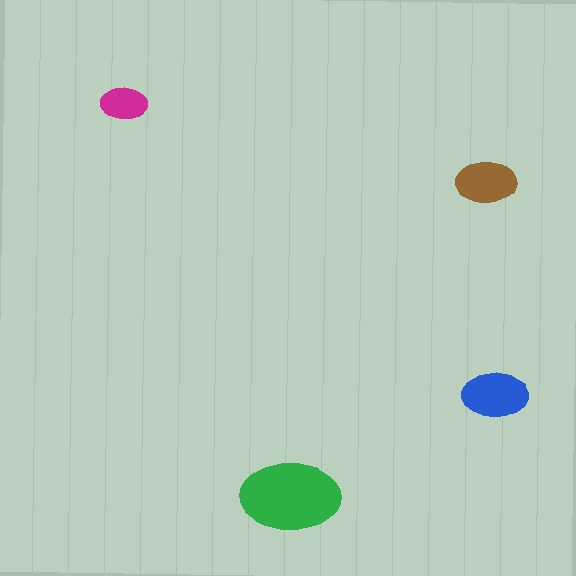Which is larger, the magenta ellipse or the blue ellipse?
The blue one.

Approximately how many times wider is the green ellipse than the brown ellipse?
About 1.5 times wider.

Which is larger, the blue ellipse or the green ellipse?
The green one.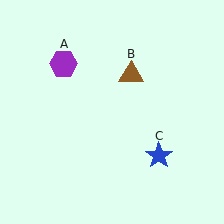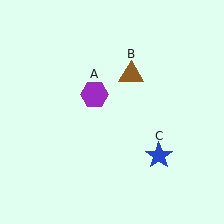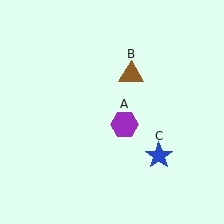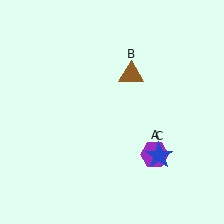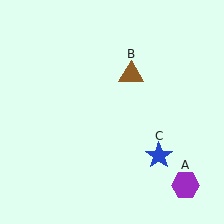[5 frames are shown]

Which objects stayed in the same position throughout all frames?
Brown triangle (object B) and blue star (object C) remained stationary.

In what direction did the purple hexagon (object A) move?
The purple hexagon (object A) moved down and to the right.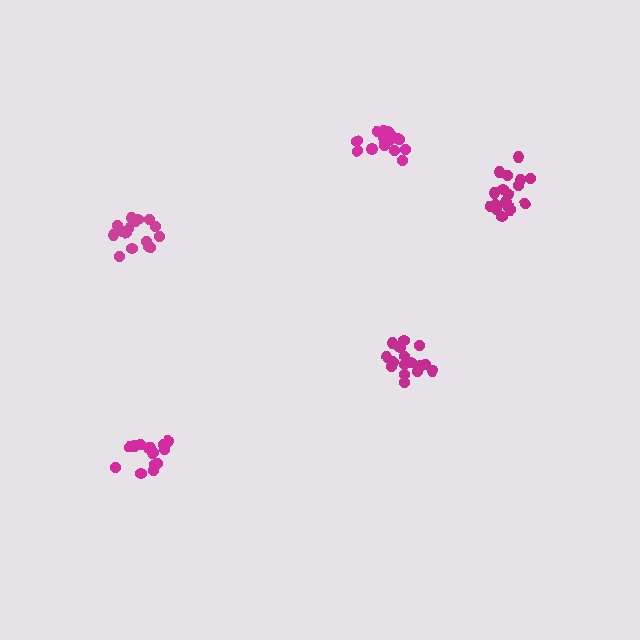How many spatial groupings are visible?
There are 5 spatial groupings.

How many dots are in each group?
Group 1: 16 dots, Group 2: 15 dots, Group 3: 16 dots, Group 4: 17 dots, Group 5: 18 dots (82 total).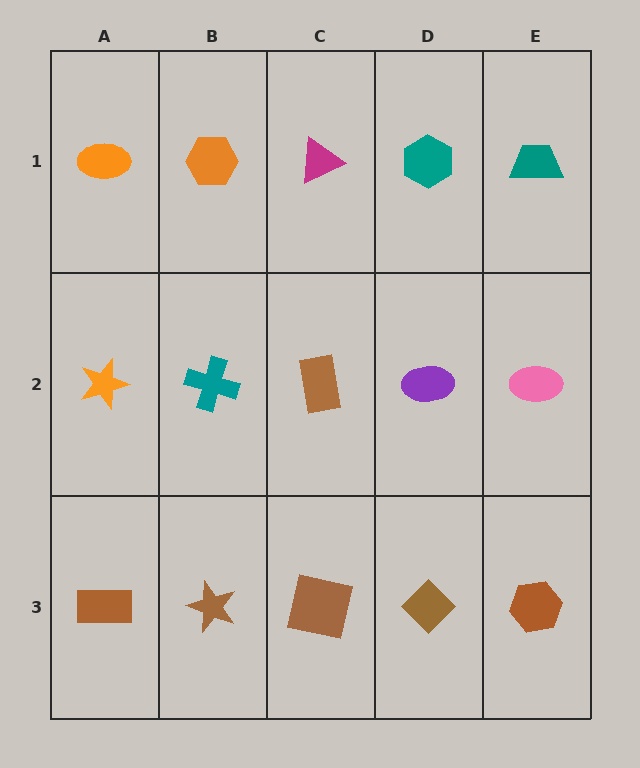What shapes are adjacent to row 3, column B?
A teal cross (row 2, column B), a brown rectangle (row 3, column A), a brown square (row 3, column C).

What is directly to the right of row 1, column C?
A teal hexagon.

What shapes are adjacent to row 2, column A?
An orange ellipse (row 1, column A), a brown rectangle (row 3, column A), a teal cross (row 2, column B).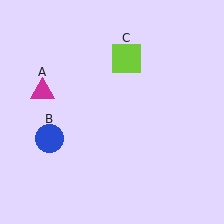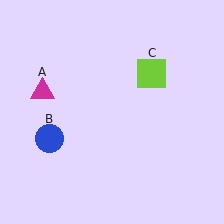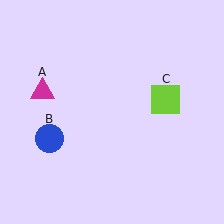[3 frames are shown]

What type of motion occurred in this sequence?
The lime square (object C) rotated clockwise around the center of the scene.